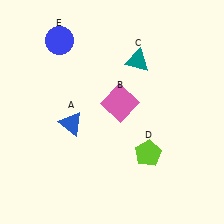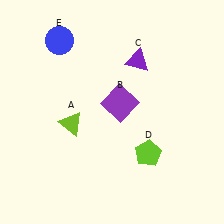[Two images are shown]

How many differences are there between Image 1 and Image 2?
There are 3 differences between the two images.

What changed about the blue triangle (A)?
In Image 1, A is blue. In Image 2, it changed to lime.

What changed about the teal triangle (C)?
In Image 1, C is teal. In Image 2, it changed to purple.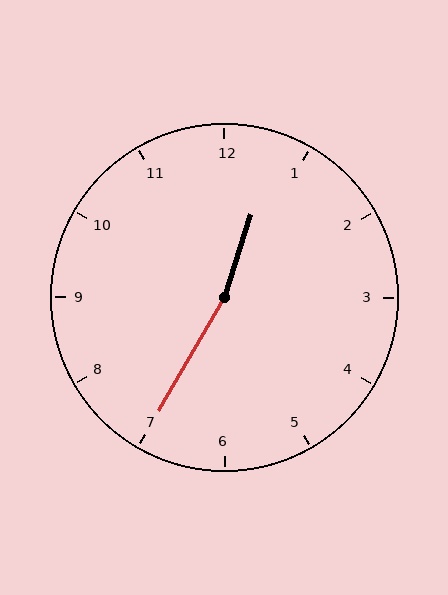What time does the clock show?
12:35.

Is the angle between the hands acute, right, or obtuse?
It is obtuse.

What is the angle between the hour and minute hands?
Approximately 168 degrees.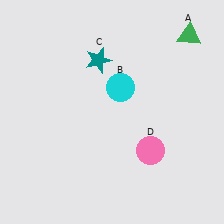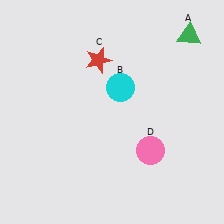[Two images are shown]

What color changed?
The star (C) changed from teal in Image 1 to red in Image 2.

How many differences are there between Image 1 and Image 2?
There is 1 difference between the two images.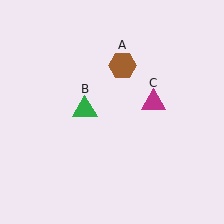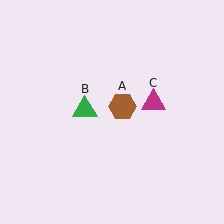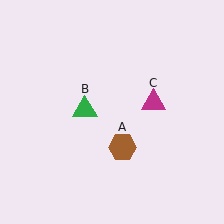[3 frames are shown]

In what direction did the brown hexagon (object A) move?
The brown hexagon (object A) moved down.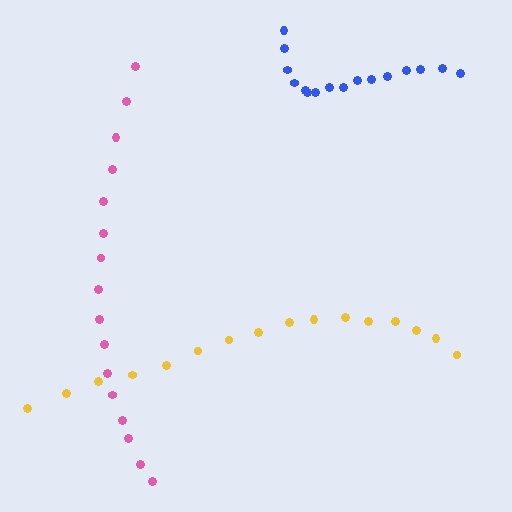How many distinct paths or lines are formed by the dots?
There are 3 distinct paths.